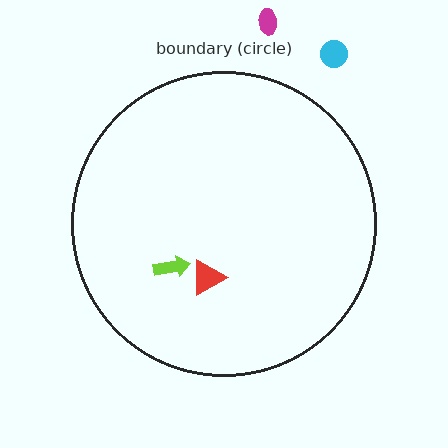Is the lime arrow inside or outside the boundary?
Inside.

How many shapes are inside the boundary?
2 inside, 2 outside.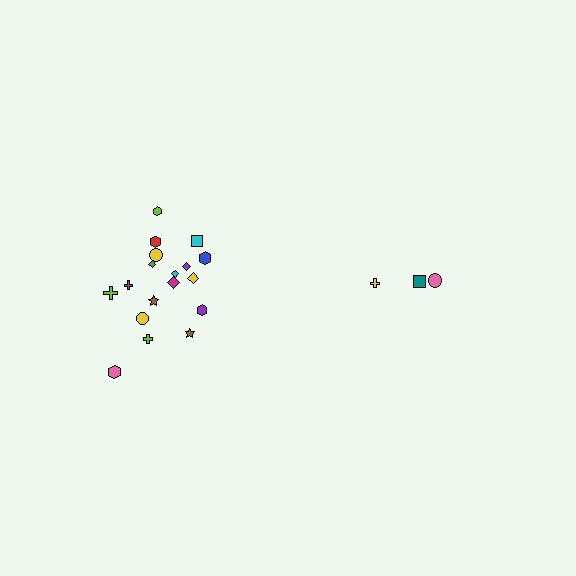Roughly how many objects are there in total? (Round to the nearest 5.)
Roughly 20 objects in total.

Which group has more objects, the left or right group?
The left group.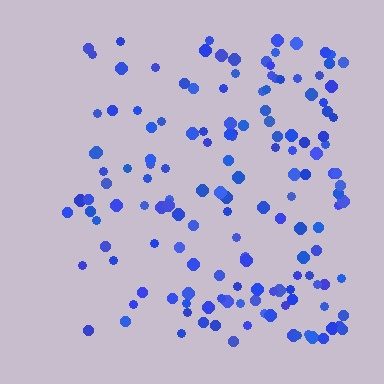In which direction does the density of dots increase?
From left to right, with the right side densest.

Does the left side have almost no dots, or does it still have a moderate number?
Still a moderate number, just noticeably fewer than the right.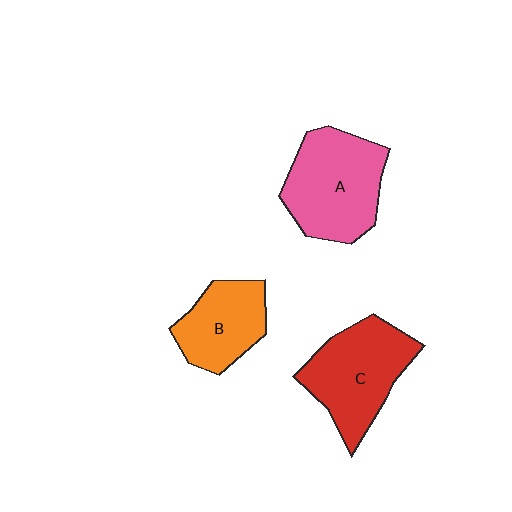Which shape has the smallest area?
Shape B (orange).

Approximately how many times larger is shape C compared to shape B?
Approximately 1.4 times.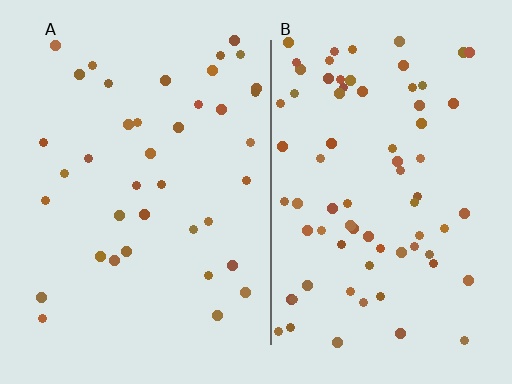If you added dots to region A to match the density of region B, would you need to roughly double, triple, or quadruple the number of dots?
Approximately double.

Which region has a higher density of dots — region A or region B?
B (the right).